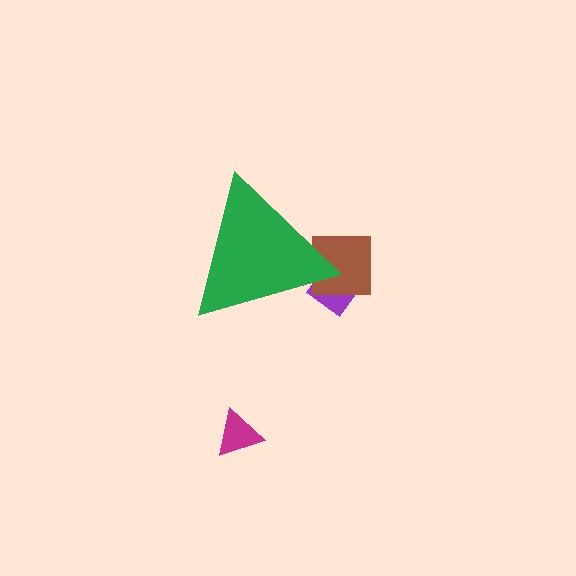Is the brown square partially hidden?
Yes, the brown square is partially hidden behind the green triangle.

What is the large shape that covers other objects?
A green triangle.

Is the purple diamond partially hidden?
Yes, the purple diamond is partially hidden behind the green triangle.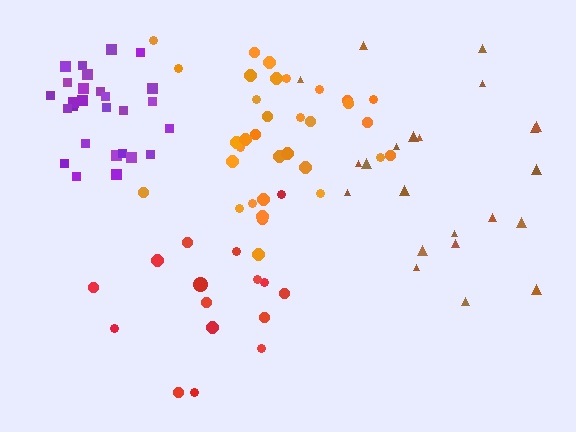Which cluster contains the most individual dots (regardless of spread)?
Orange (34).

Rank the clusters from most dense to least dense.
purple, orange, brown, red.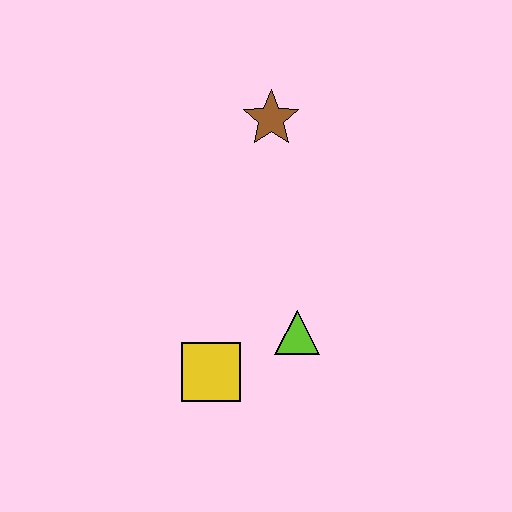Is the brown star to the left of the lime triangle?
Yes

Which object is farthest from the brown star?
The yellow square is farthest from the brown star.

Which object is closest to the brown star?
The lime triangle is closest to the brown star.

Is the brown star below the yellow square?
No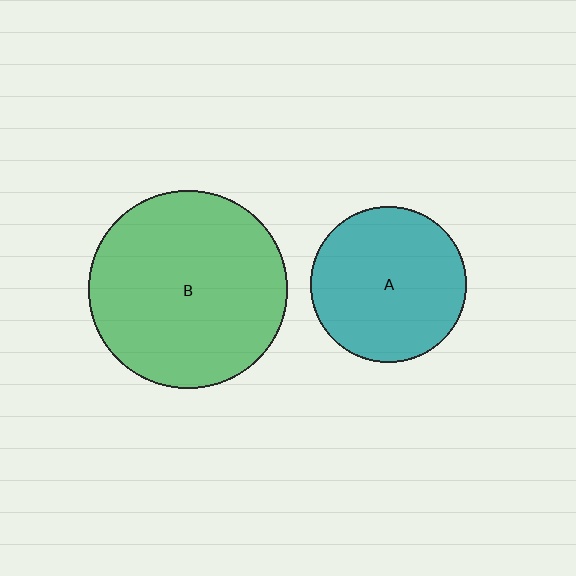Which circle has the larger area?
Circle B (green).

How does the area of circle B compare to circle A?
Approximately 1.6 times.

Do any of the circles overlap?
No, none of the circles overlap.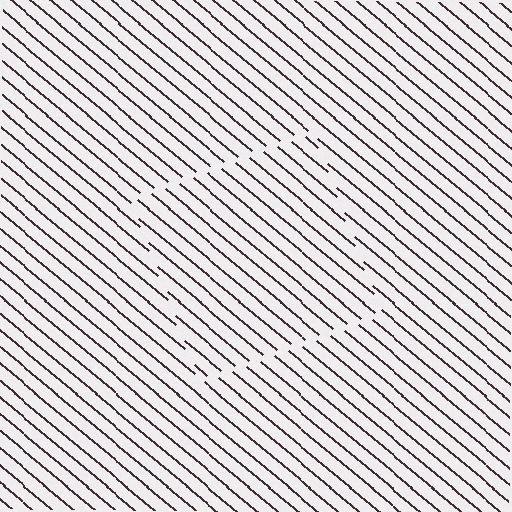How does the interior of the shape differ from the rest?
The interior of the shape contains the same grating, shifted by half a period — the contour is defined by the phase discontinuity where line-ends from the inner and outer gratings abut.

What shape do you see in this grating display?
An illusory square. The interior of the shape contains the same grating, shifted by half a period — the contour is defined by the phase discontinuity where line-ends from the inner and outer gratings abut.